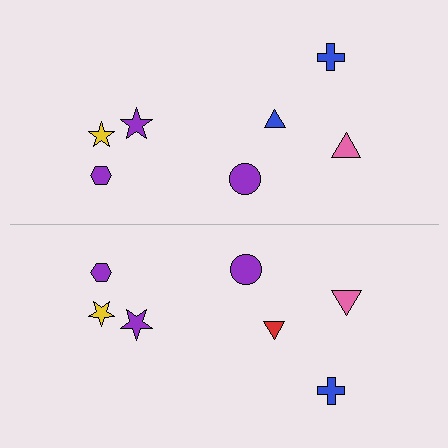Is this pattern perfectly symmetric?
No, the pattern is not perfectly symmetric. The red triangle on the bottom side breaks the symmetry — its mirror counterpart is blue.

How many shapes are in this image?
There are 14 shapes in this image.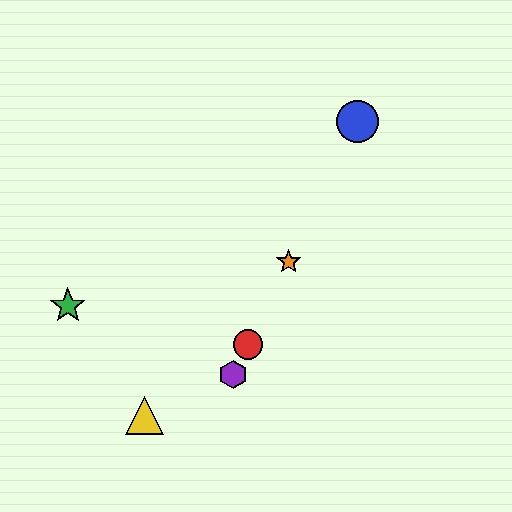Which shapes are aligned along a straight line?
The red circle, the blue circle, the purple hexagon, the orange star are aligned along a straight line.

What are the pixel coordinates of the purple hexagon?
The purple hexagon is at (233, 375).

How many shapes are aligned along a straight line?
4 shapes (the red circle, the blue circle, the purple hexagon, the orange star) are aligned along a straight line.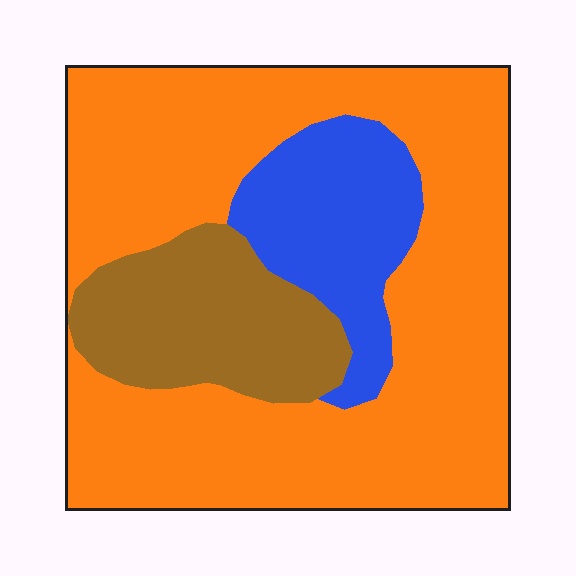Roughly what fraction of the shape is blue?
Blue takes up about one sixth (1/6) of the shape.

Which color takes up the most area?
Orange, at roughly 65%.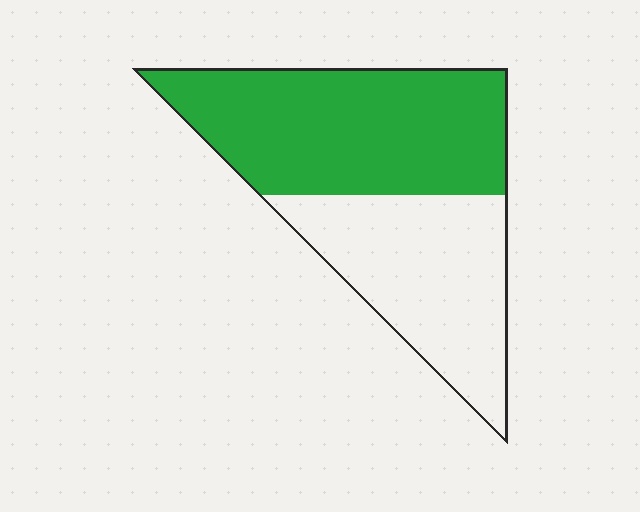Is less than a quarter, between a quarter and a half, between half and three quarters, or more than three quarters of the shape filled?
Between half and three quarters.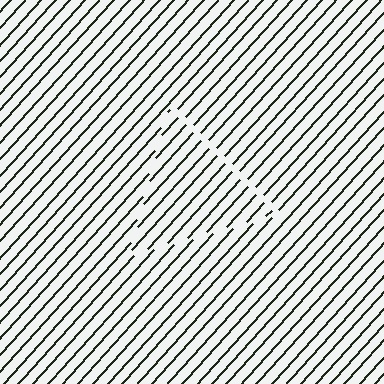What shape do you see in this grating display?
An illusory triangle. The interior of the shape contains the same grating, shifted by half a period — the contour is defined by the phase discontinuity where line-ends from the inner and outer gratings abut.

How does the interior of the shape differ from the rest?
The interior of the shape contains the same grating, shifted by half a period — the contour is defined by the phase discontinuity where line-ends from the inner and outer gratings abut.